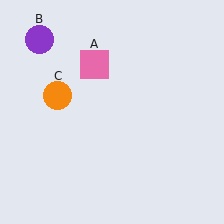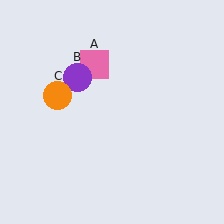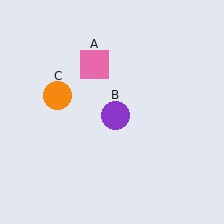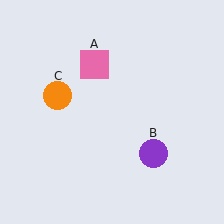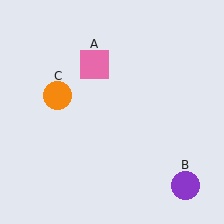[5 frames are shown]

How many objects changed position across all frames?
1 object changed position: purple circle (object B).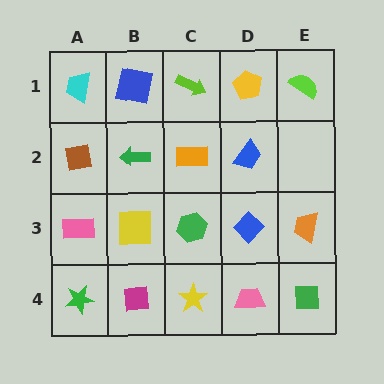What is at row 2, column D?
A blue trapezoid.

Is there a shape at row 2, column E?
No, that cell is empty.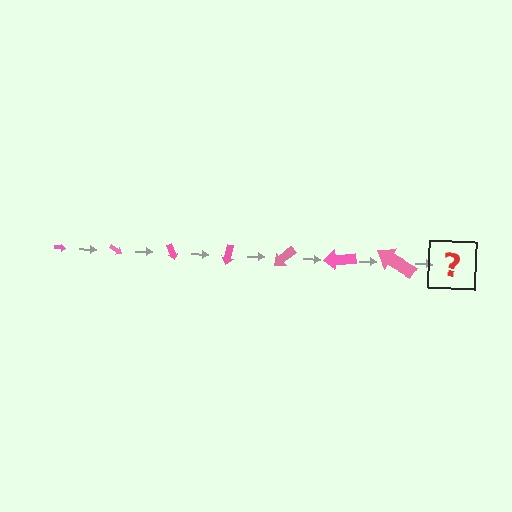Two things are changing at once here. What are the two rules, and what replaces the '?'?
The two rules are that the arrow grows larger each step and it rotates 35 degrees each step. The '?' should be an arrow, larger than the previous one and rotated 245 degrees from the start.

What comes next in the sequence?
The next element should be an arrow, larger than the previous one and rotated 245 degrees from the start.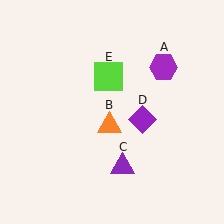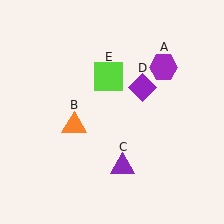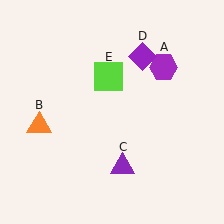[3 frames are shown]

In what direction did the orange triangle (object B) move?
The orange triangle (object B) moved left.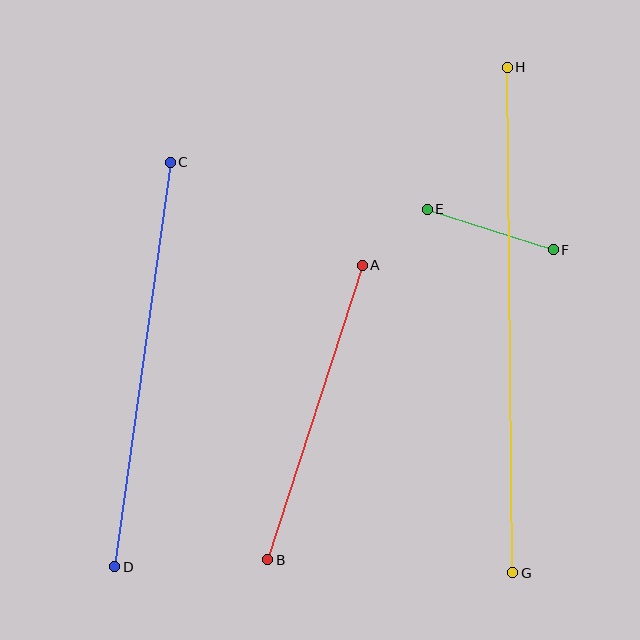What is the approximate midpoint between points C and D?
The midpoint is at approximately (142, 365) pixels.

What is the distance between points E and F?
The distance is approximately 132 pixels.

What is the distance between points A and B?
The distance is approximately 309 pixels.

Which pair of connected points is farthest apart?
Points G and H are farthest apart.